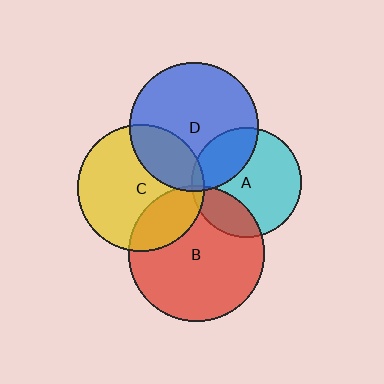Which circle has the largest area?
Circle B (red).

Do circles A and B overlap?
Yes.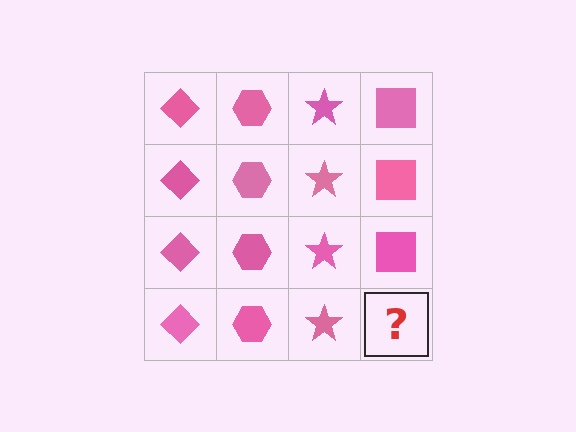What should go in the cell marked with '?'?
The missing cell should contain a pink square.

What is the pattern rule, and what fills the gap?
The rule is that each column has a consistent shape. The gap should be filled with a pink square.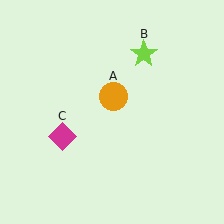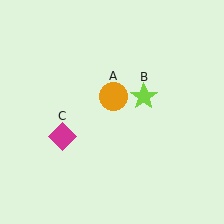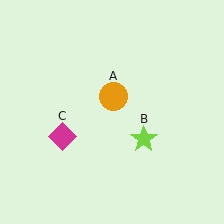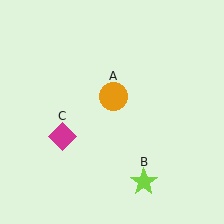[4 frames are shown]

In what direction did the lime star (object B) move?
The lime star (object B) moved down.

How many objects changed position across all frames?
1 object changed position: lime star (object B).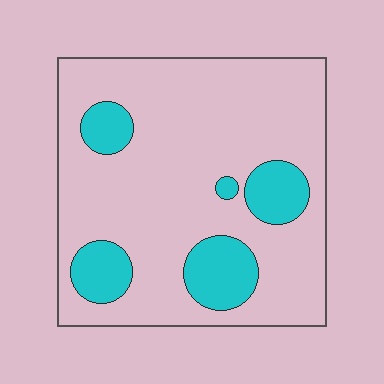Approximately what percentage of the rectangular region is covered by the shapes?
Approximately 20%.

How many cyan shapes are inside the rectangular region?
5.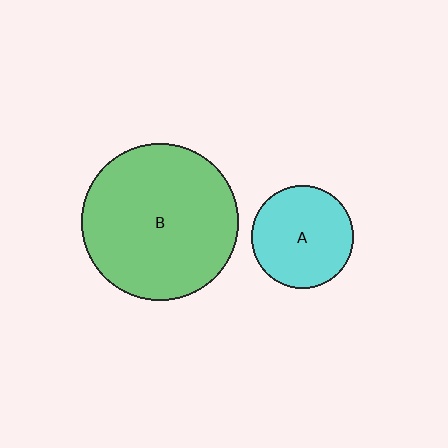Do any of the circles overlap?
No, none of the circles overlap.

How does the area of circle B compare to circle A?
Approximately 2.3 times.